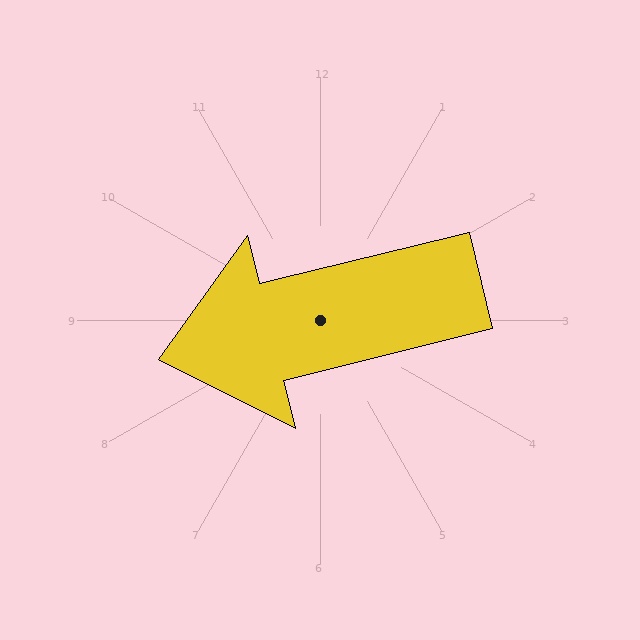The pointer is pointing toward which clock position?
Roughly 9 o'clock.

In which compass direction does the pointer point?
West.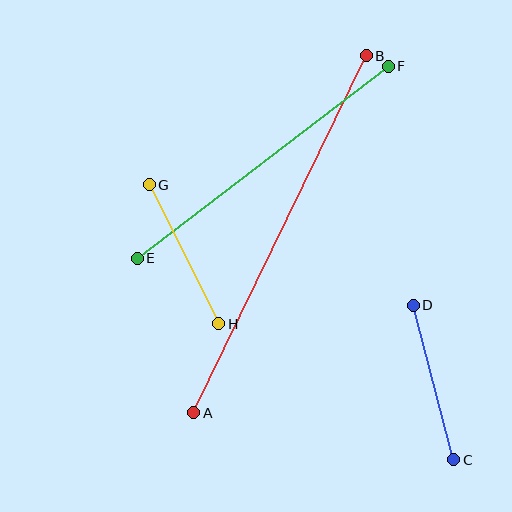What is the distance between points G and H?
The distance is approximately 155 pixels.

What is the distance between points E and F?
The distance is approximately 316 pixels.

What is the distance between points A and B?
The distance is approximately 396 pixels.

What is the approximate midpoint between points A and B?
The midpoint is at approximately (280, 234) pixels.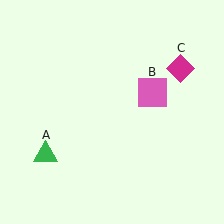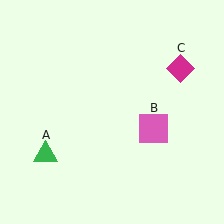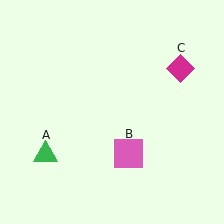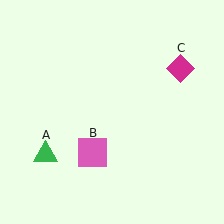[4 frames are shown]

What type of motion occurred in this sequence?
The pink square (object B) rotated clockwise around the center of the scene.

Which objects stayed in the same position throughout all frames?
Green triangle (object A) and magenta diamond (object C) remained stationary.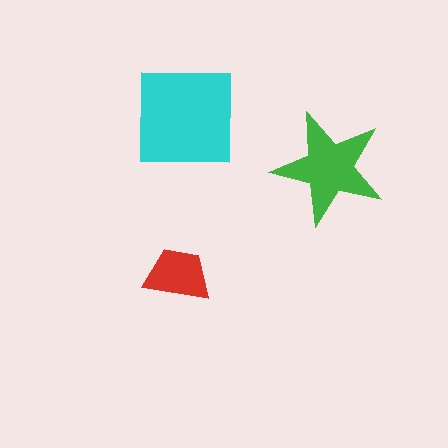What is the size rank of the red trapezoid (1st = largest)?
3rd.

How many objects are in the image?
There are 3 objects in the image.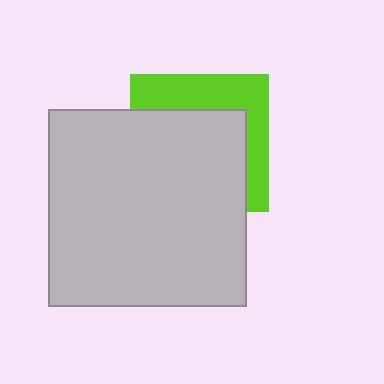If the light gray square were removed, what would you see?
You would see the complete lime square.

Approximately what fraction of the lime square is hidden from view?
Roughly 62% of the lime square is hidden behind the light gray square.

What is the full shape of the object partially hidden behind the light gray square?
The partially hidden object is a lime square.